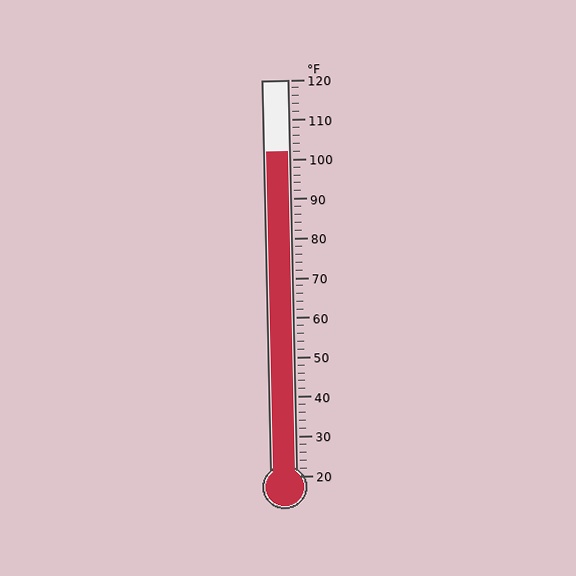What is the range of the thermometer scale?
The thermometer scale ranges from 20°F to 120°F.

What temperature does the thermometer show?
The thermometer shows approximately 102°F.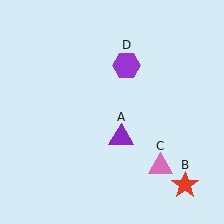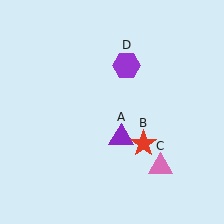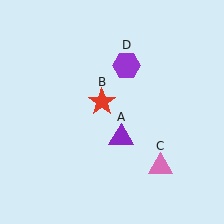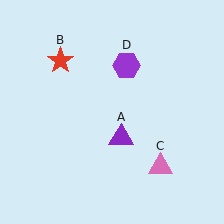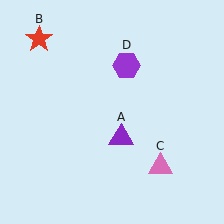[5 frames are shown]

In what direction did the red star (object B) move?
The red star (object B) moved up and to the left.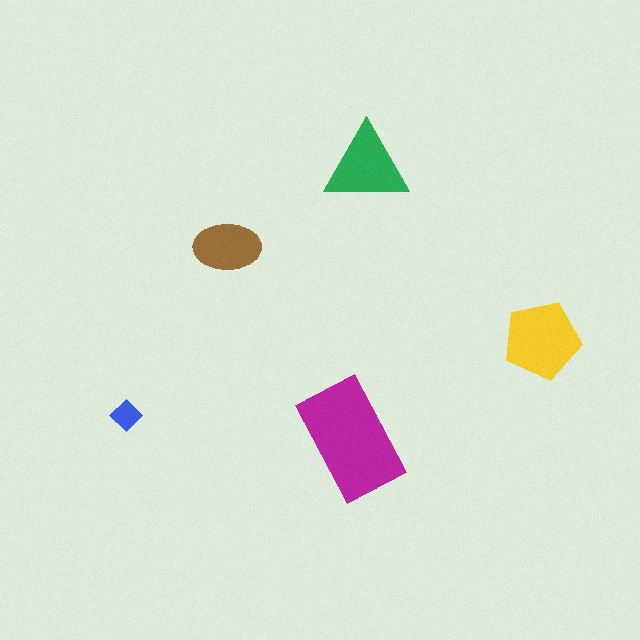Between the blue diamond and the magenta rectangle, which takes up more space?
The magenta rectangle.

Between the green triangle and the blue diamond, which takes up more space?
The green triangle.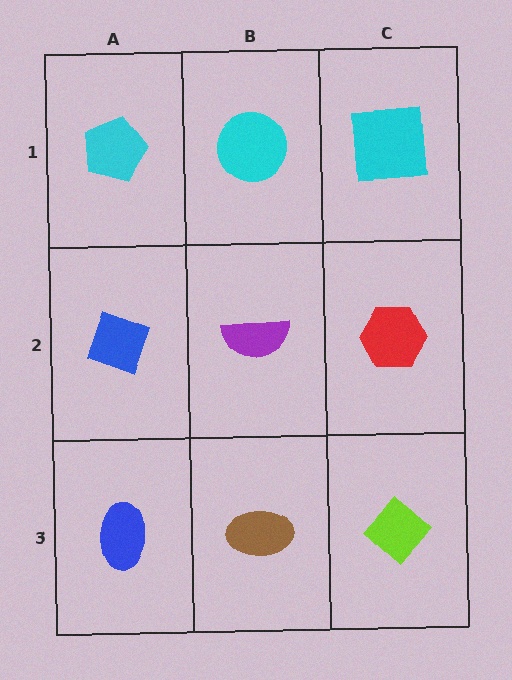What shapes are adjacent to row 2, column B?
A cyan circle (row 1, column B), a brown ellipse (row 3, column B), a blue diamond (row 2, column A), a red hexagon (row 2, column C).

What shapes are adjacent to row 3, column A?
A blue diamond (row 2, column A), a brown ellipse (row 3, column B).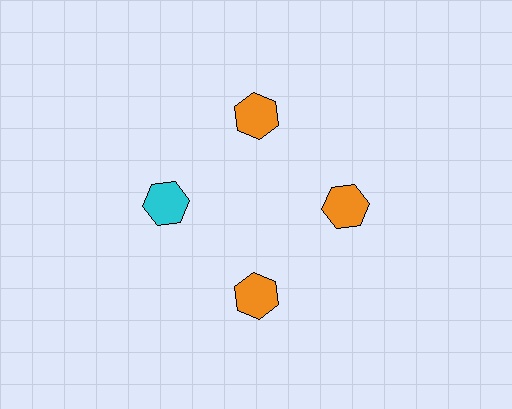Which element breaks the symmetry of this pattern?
The cyan hexagon at roughly the 9 o'clock position breaks the symmetry. All other shapes are orange hexagons.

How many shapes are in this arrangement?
There are 4 shapes arranged in a ring pattern.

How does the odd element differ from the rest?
It has a different color: cyan instead of orange.